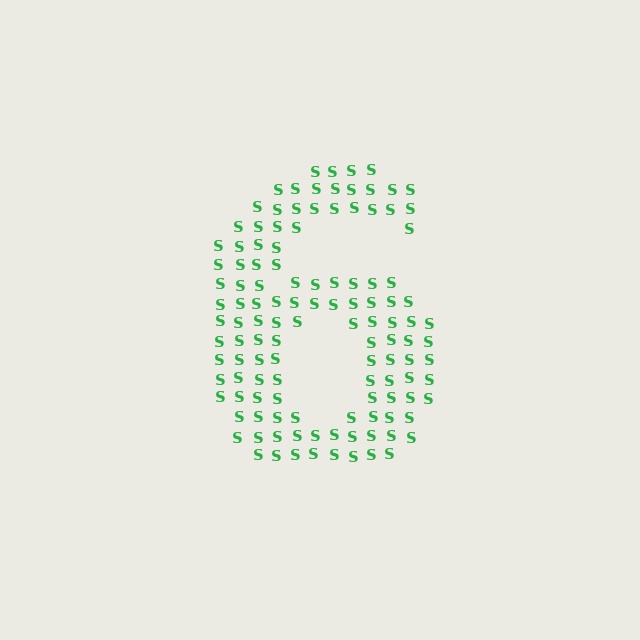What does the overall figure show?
The overall figure shows the digit 6.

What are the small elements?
The small elements are letter S's.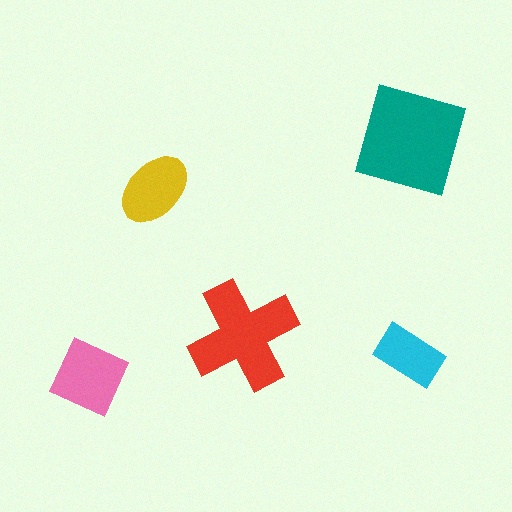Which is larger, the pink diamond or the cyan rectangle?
The pink diamond.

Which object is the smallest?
The cyan rectangle.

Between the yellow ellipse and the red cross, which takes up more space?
The red cross.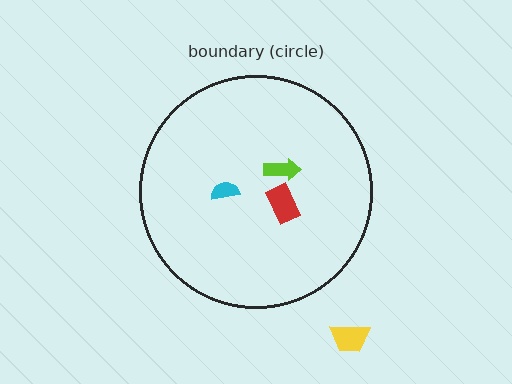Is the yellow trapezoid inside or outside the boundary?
Outside.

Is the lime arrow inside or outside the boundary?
Inside.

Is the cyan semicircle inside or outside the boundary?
Inside.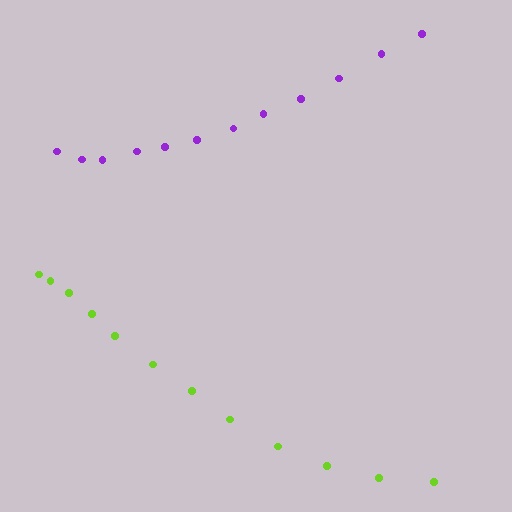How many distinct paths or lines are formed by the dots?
There are 2 distinct paths.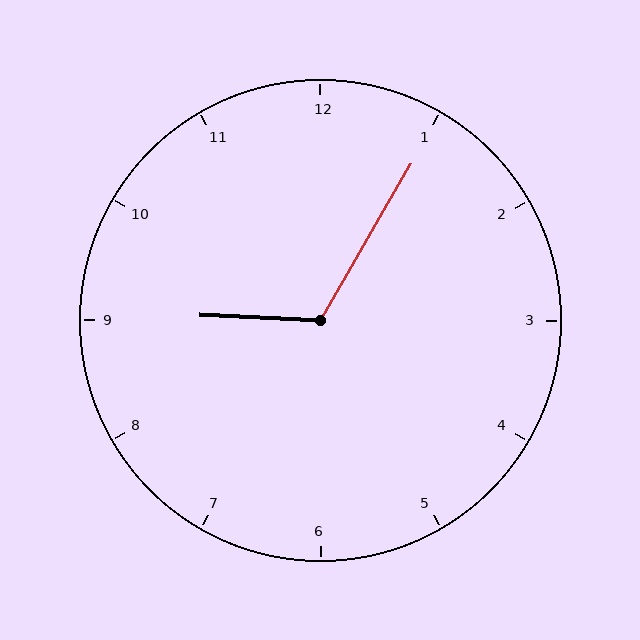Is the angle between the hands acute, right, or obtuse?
It is obtuse.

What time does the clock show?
9:05.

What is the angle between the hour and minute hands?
Approximately 118 degrees.